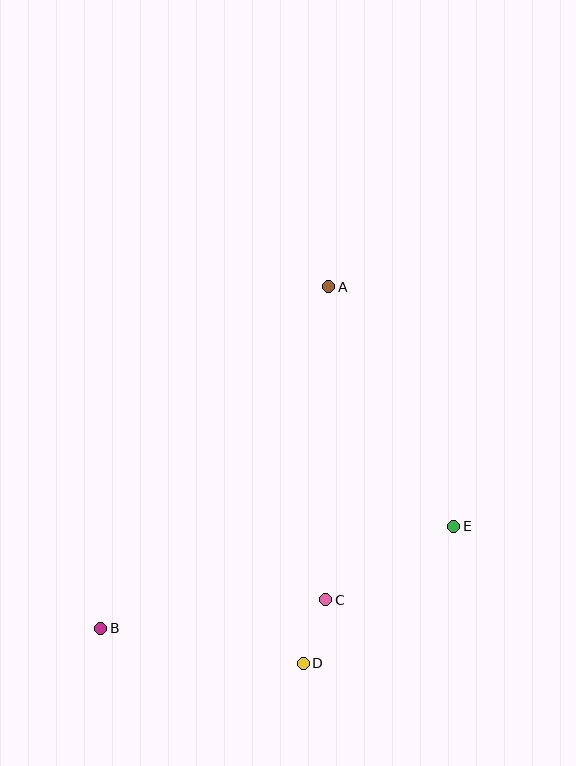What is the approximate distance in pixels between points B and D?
The distance between B and D is approximately 206 pixels.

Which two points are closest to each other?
Points C and D are closest to each other.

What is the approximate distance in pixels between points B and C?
The distance between B and C is approximately 227 pixels.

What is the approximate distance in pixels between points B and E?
The distance between B and E is approximately 368 pixels.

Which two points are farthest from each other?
Points A and B are farthest from each other.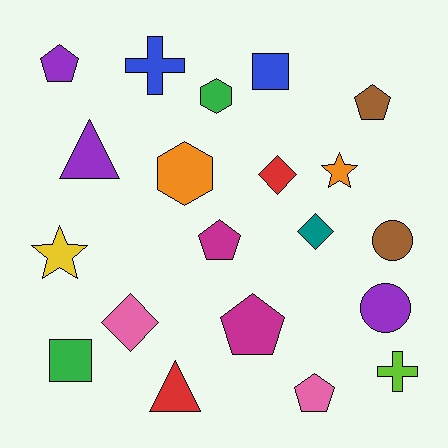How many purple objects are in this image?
There are 3 purple objects.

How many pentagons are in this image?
There are 5 pentagons.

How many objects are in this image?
There are 20 objects.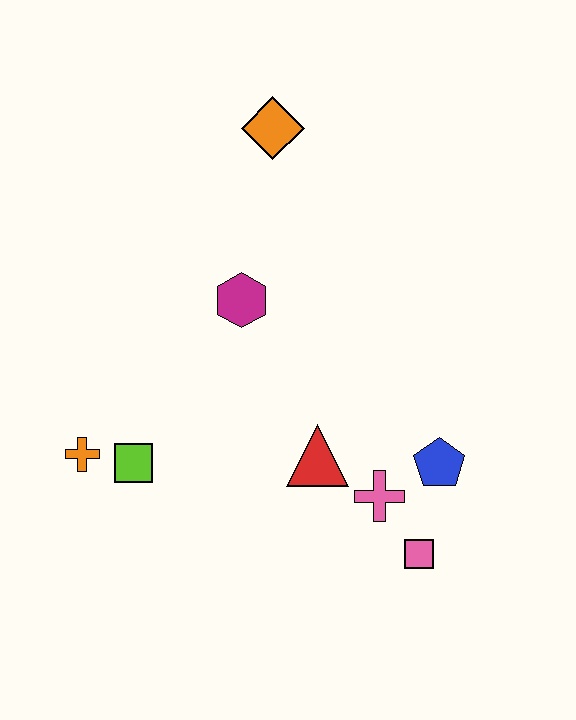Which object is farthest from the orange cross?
The orange diamond is farthest from the orange cross.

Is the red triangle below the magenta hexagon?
Yes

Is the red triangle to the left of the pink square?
Yes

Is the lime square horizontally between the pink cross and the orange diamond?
No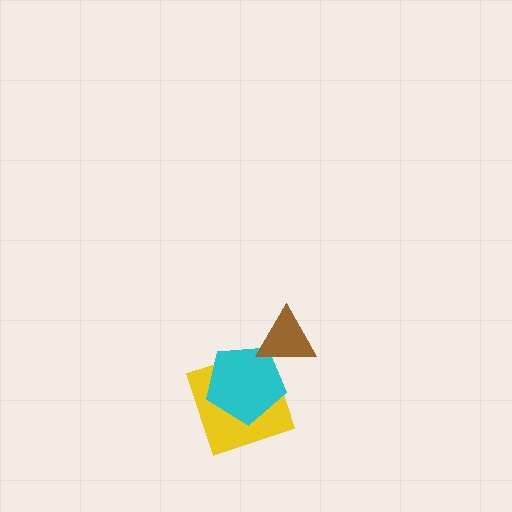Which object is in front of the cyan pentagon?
The brown triangle is in front of the cyan pentagon.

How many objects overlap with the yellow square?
1 object overlaps with the yellow square.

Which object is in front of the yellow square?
The cyan pentagon is in front of the yellow square.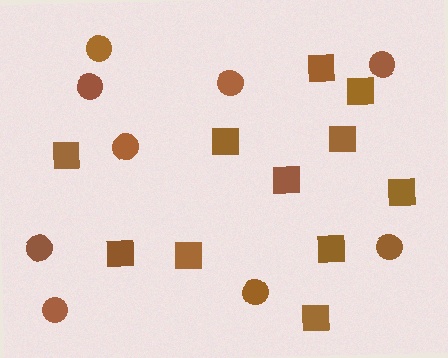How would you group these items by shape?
There are 2 groups: one group of squares (11) and one group of circles (9).